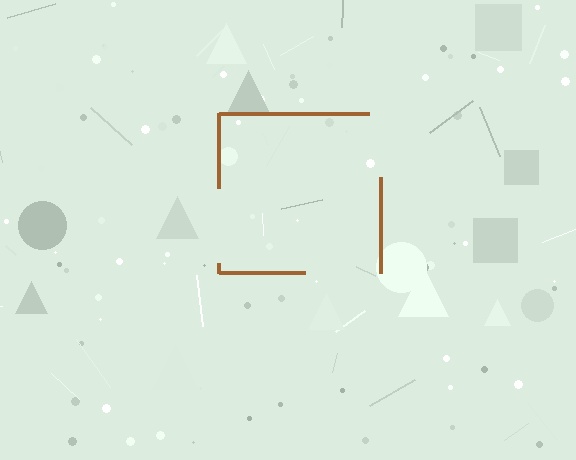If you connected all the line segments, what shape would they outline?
They would outline a square.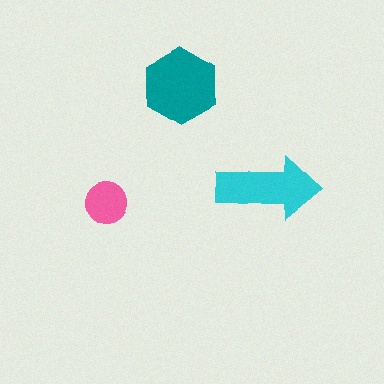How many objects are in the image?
There are 3 objects in the image.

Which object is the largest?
The teal hexagon.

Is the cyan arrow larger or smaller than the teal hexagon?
Smaller.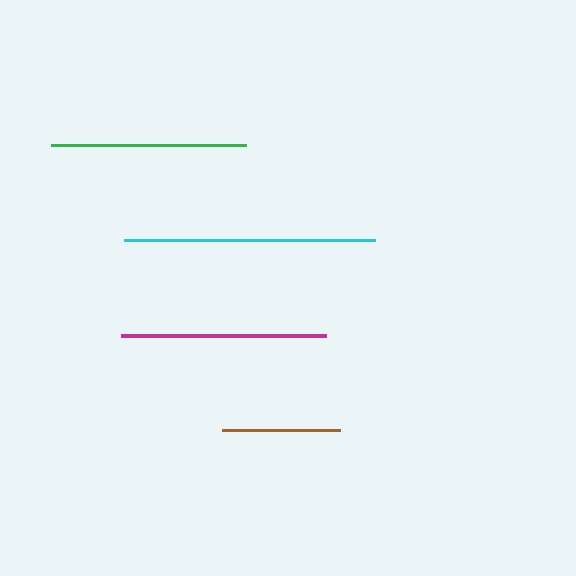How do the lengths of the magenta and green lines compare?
The magenta and green lines are approximately the same length.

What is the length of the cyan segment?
The cyan segment is approximately 252 pixels long.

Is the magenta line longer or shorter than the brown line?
The magenta line is longer than the brown line.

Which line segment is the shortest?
The brown line is the shortest at approximately 117 pixels.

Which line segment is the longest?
The cyan line is the longest at approximately 252 pixels.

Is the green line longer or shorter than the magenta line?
The magenta line is longer than the green line.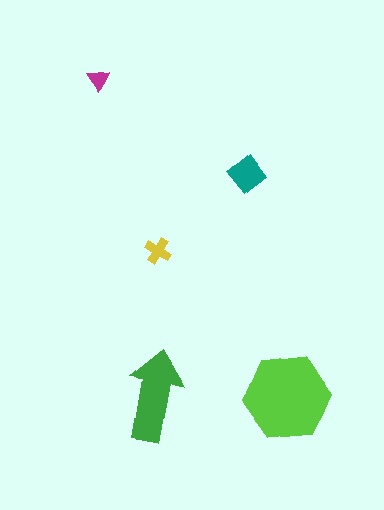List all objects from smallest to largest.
The magenta triangle, the yellow cross, the teal diamond, the green arrow, the lime hexagon.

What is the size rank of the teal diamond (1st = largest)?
3rd.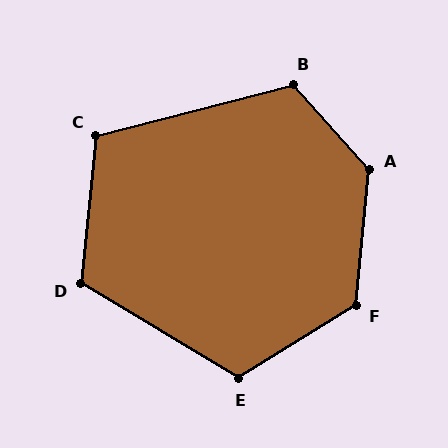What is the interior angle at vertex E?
Approximately 117 degrees (obtuse).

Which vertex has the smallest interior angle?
C, at approximately 110 degrees.